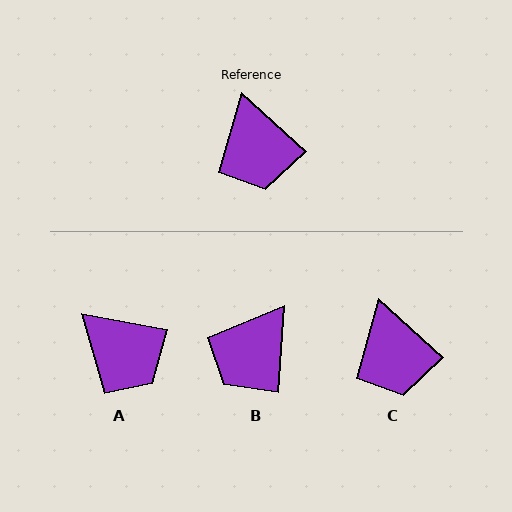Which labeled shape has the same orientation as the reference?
C.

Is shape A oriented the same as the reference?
No, it is off by about 32 degrees.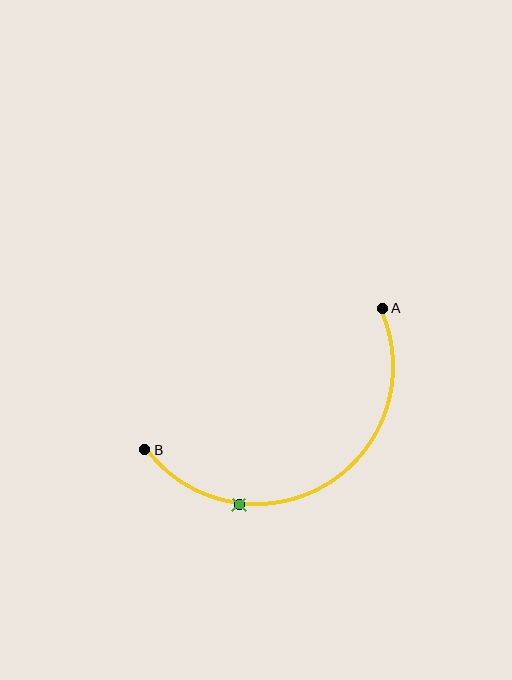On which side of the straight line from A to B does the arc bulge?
The arc bulges below the straight line connecting A and B.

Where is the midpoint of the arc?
The arc midpoint is the point on the curve farthest from the straight line joining A and B. It sits below that line.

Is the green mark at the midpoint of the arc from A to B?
No. The green mark lies on the arc but is closer to endpoint B. The arc midpoint would be at the point on the curve equidistant along the arc from both A and B.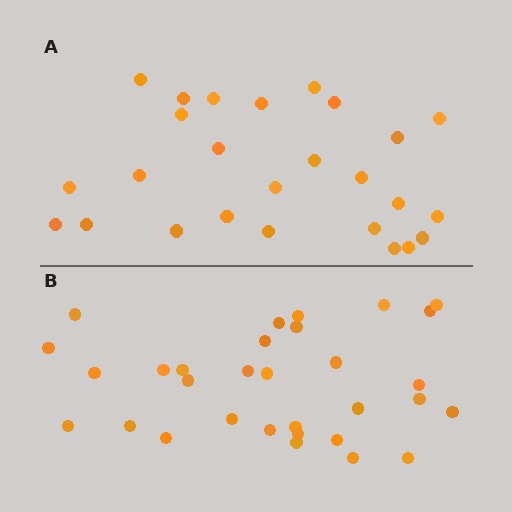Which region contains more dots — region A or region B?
Region B (the bottom region) has more dots.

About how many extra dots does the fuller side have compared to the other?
Region B has about 5 more dots than region A.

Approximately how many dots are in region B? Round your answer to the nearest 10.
About 30 dots. (The exact count is 31, which rounds to 30.)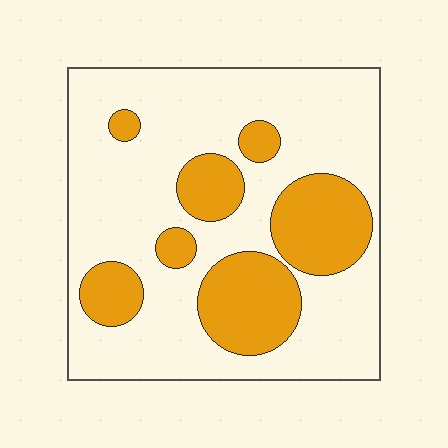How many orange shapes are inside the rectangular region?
7.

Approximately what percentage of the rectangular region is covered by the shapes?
Approximately 30%.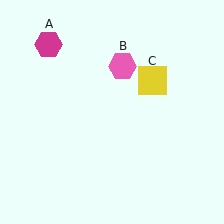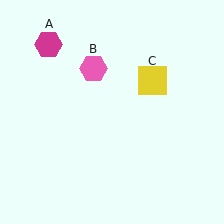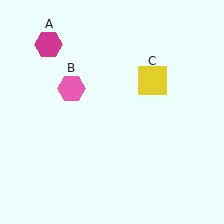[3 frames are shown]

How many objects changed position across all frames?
1 object changed position: pink hexagon (object B).